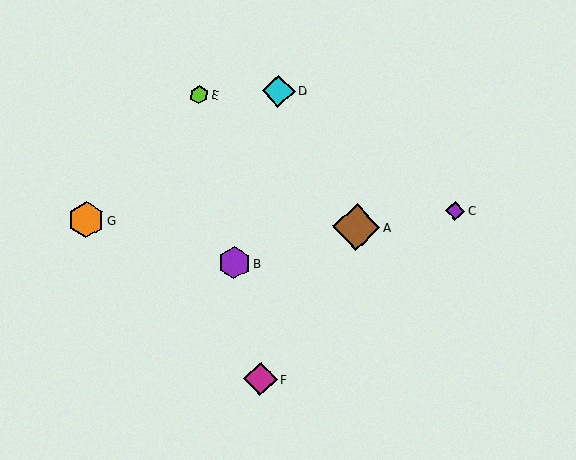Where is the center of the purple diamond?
The center of the purple diamond is at (455, 211).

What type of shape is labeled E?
Shape E is a lime hexagon.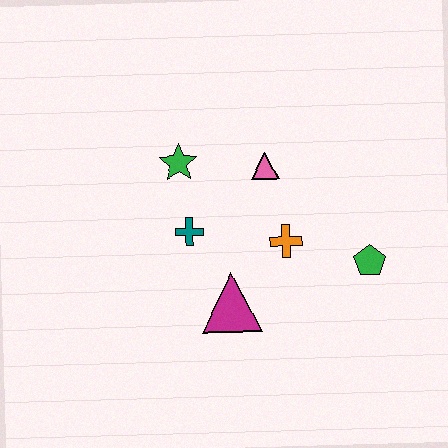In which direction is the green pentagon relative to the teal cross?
The green pentagon is to the right of the teal cross.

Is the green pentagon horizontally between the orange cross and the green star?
No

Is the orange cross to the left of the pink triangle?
No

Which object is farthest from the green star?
The green pentagon is farthest from the green star.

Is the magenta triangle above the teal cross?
No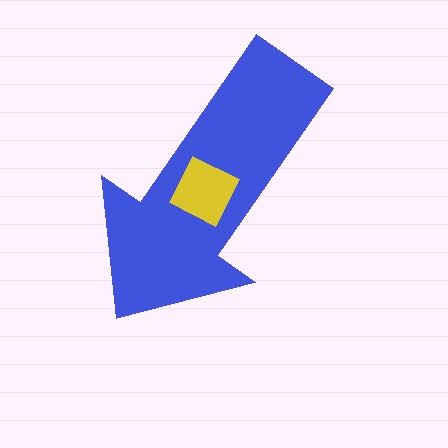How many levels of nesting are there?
2.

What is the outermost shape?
The blue arrow.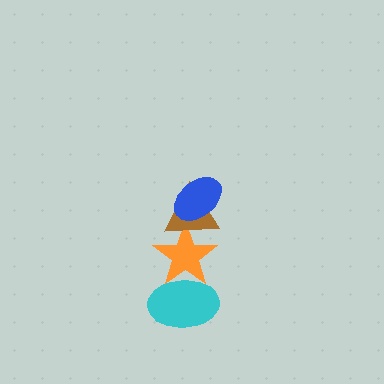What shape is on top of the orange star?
The brown triangle is on top of the orange star.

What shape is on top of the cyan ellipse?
The orange star is on top of the cyan ellipse.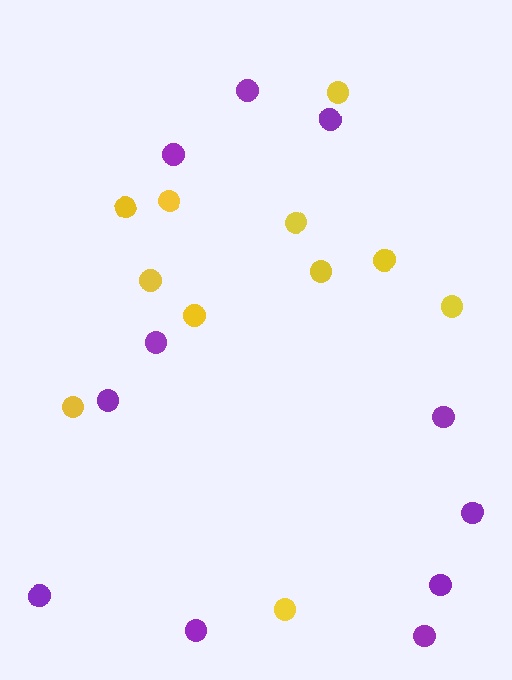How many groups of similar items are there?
There are 2 groups: one group of purple circles (11) and one group of yellow circles (11).